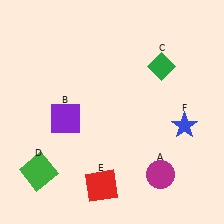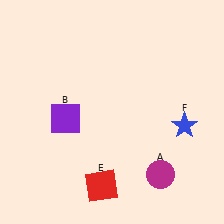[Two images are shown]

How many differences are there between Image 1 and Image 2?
There are 2 differences between the two images.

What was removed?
The green diamond (C), the green square (D) were removed in Image 2.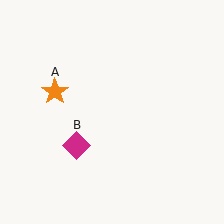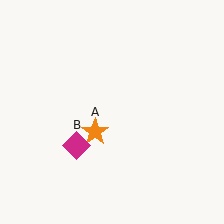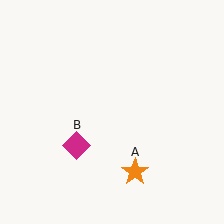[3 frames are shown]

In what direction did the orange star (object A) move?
The orange star (object A) moved down and to the right.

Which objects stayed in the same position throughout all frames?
Magenta diamond (object B) remained stationary.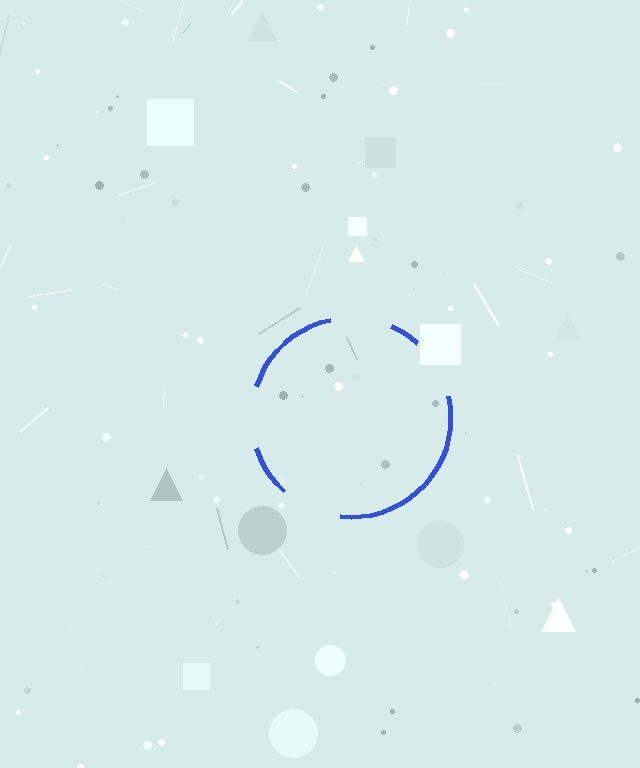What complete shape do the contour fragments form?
The contour fragments form a circle.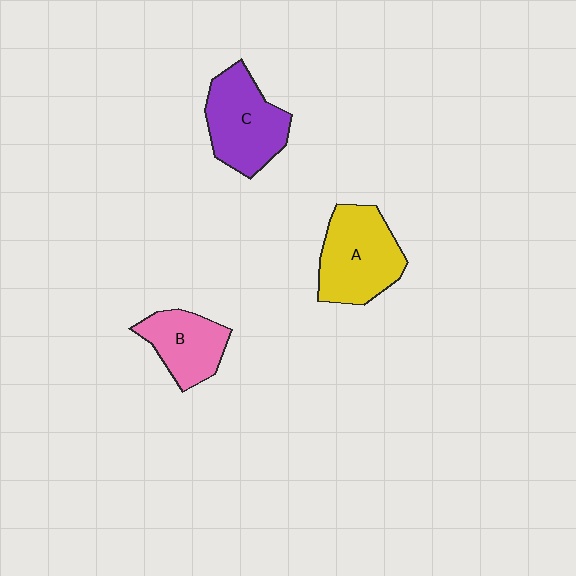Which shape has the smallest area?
Shape B (pink).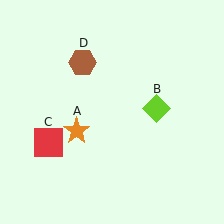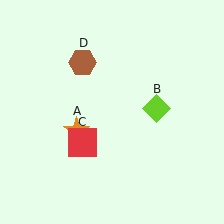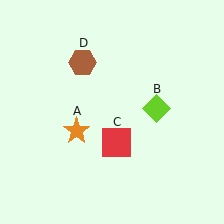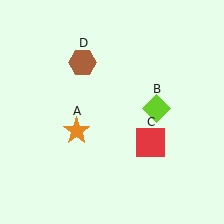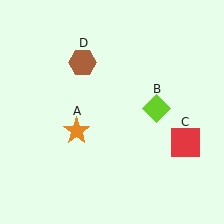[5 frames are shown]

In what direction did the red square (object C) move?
The red square (object C) moved right.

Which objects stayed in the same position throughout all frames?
Orange star (object A) and lime diamond (object B) and brown hexagon (object D) remained stationary.